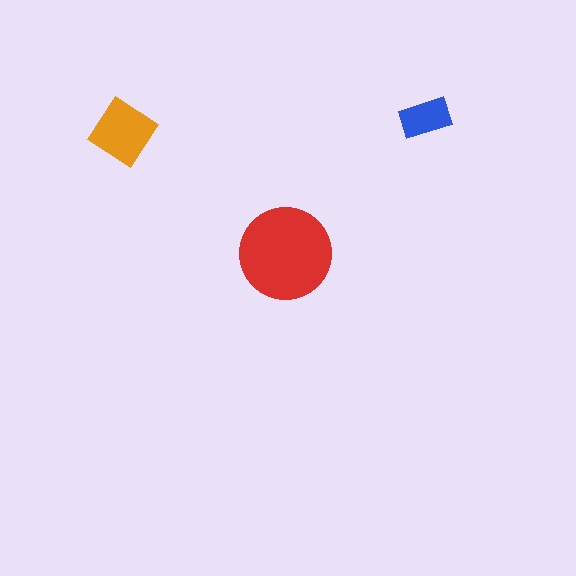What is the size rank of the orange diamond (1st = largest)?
2nd.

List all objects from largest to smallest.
The red circle, the orange diamond, the blue rectangle.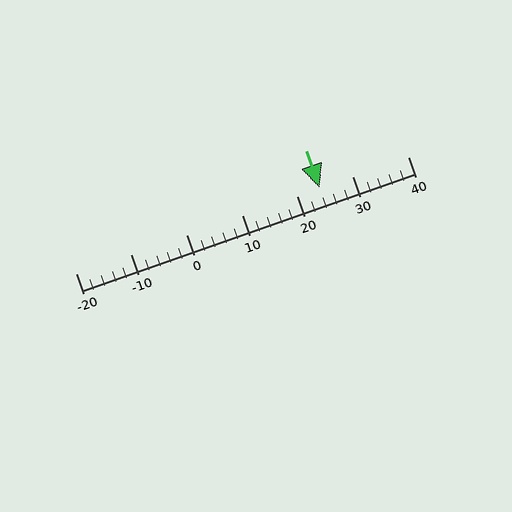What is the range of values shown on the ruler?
The ruler shows values from -20 to 40.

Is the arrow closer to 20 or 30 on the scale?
The arrow is closer to 20.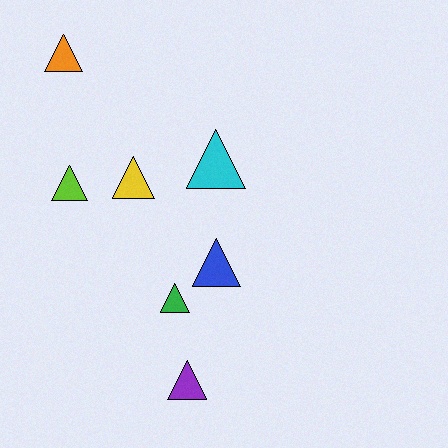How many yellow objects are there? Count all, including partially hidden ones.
There is 1 yellow object.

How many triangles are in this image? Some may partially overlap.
There are 7 triangles.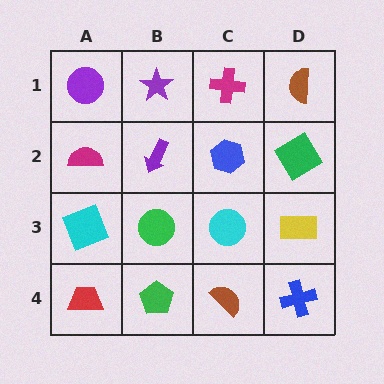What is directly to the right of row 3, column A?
A green circle.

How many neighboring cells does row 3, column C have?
4.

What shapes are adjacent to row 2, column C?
A magenta cross (row 1, column C), a cyan circle (row 3, column C), a purple arrow (row 2, column B), a green square (row 2, column D).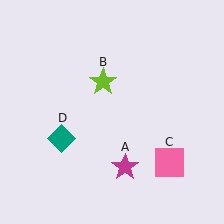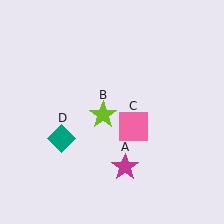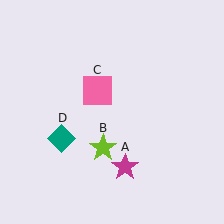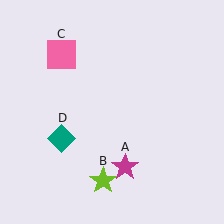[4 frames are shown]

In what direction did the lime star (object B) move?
The lime star (object B) moved down.